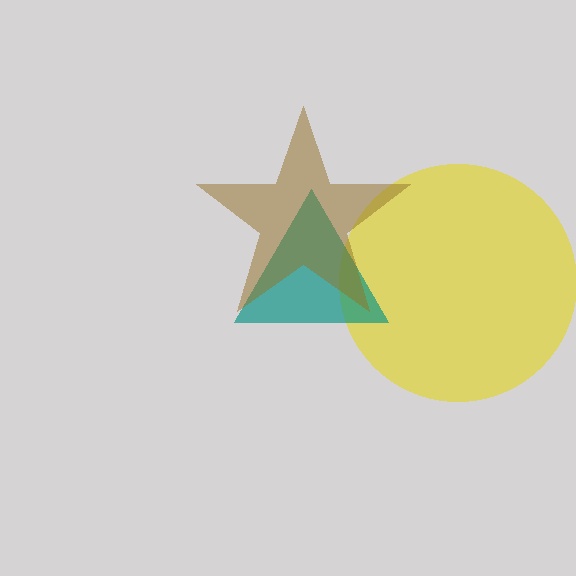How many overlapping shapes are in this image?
There are 3 overlapping shapes in the image.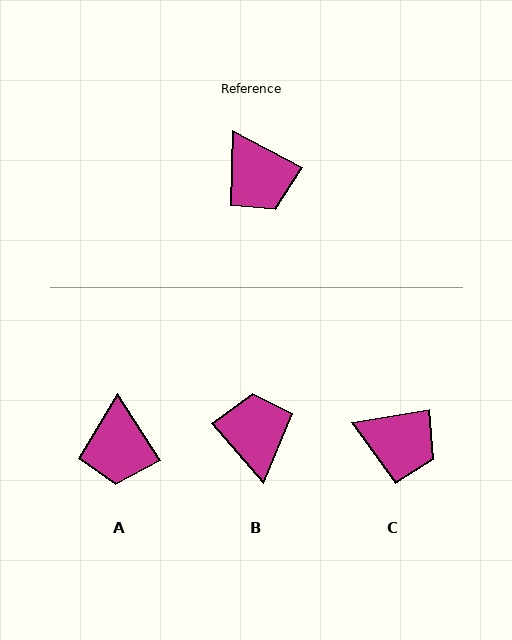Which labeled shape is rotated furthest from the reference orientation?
B, about 159 degrees away.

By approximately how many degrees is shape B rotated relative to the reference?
Approximately 159 degrees counter-clockwise.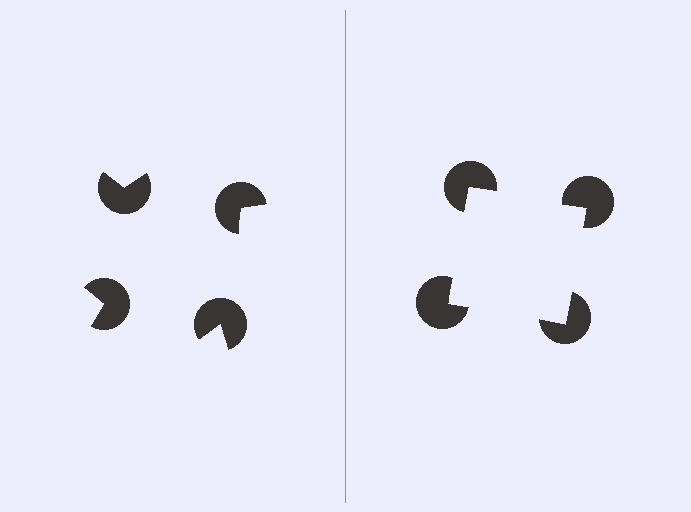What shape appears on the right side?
An illusory square.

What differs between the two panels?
The pac-man discs are positioned identically on both sides; only the wedge orientations differ. On the right they align to a square; on the left they are misaligned.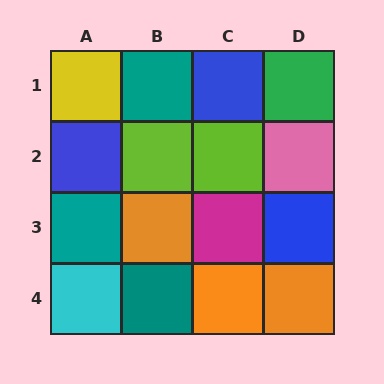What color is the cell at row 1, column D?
Green.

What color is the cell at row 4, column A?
Cyan.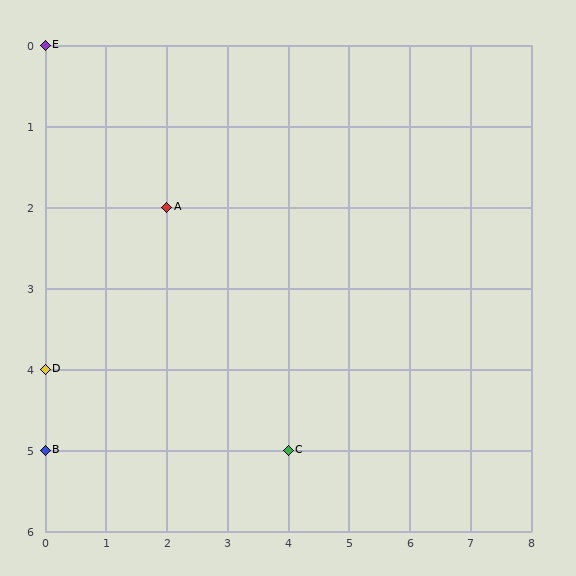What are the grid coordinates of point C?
Point C is at grid coordinates (4, 5).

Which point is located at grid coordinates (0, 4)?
Point D is at (0, 4).